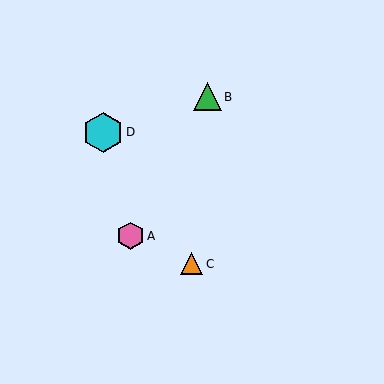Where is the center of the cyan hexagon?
The center of the cyan hexagon is at (103, 132).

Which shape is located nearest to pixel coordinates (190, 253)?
The orange triangle (labeled C) at (192, 264) is nearest to that location.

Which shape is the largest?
The cyan hexagon (labeled D) is the largest.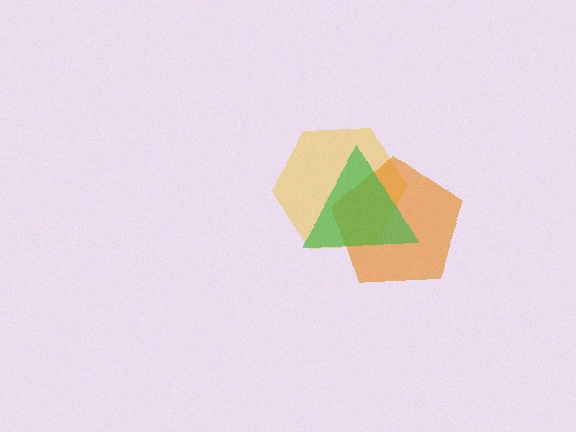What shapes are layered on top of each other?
The layered shapes are: a yellow hexagon, an orange pentagon, a green triangle.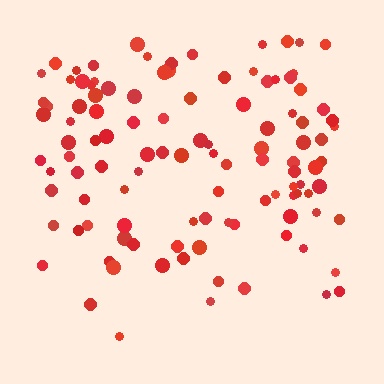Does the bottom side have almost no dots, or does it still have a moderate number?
Still a moderate number, just noticeably fewer than the top.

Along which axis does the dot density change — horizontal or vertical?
Vertical.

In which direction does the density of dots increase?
From bottom to top, with the top side densest.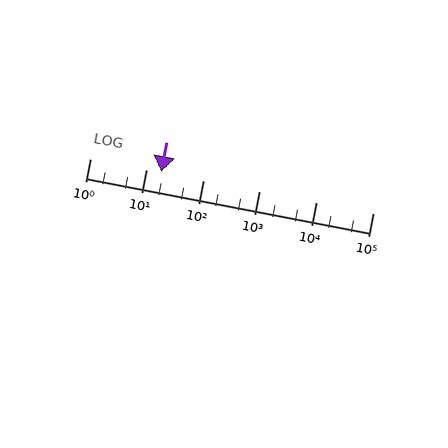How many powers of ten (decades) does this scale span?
The scale spans 5 decades, from 1 to 100000.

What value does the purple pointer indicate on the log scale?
The pointer indicates approximately 18.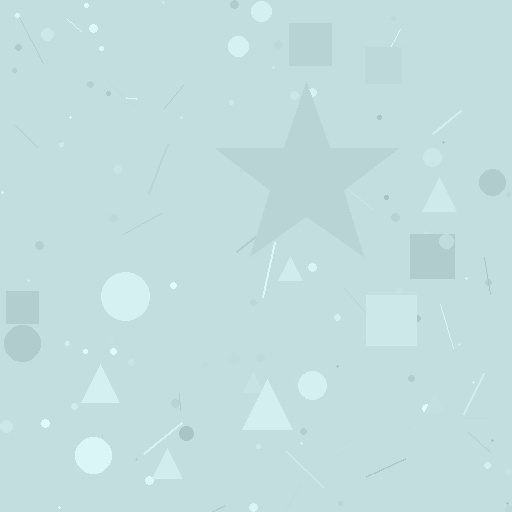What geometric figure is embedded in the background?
A star is embedded in the background.